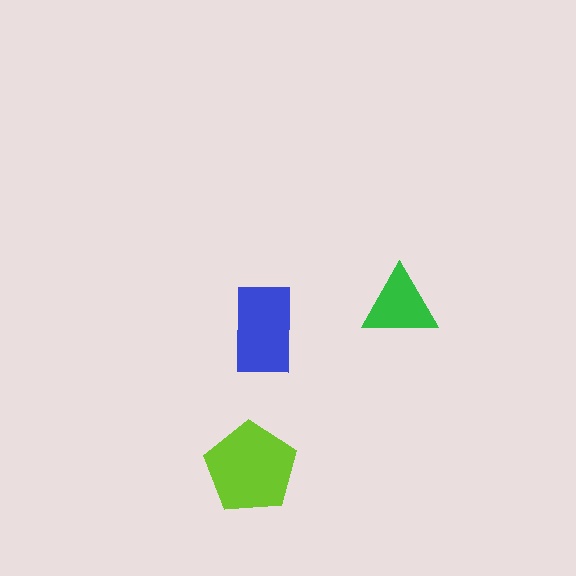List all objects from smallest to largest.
The green triangle, the blue rectangle, the lime pentagon.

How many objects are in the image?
There are 3 objects in the image.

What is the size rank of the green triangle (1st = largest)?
3rd.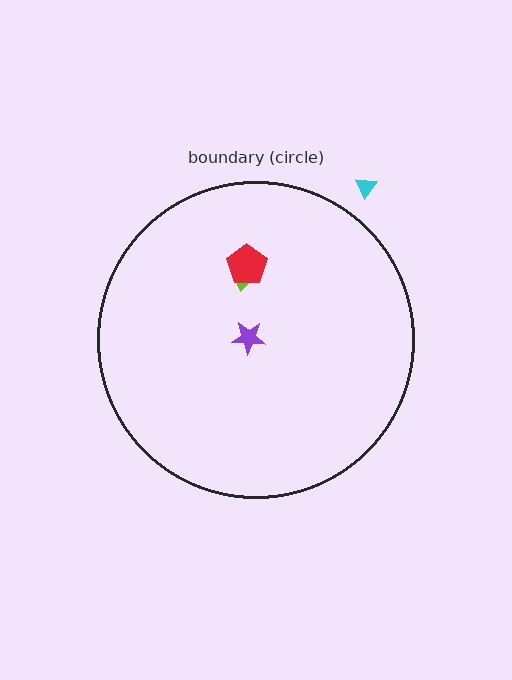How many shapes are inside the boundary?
3 inside, 1 outside.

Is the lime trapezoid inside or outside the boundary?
Inside.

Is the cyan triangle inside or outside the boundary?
Outside.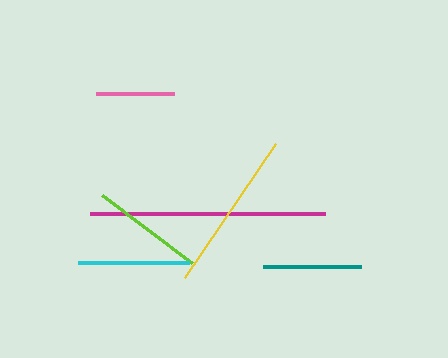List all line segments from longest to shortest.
From longest to shortest: magenta, yellow, lime, cyan, teal, pink.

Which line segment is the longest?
The magenta line is the longest at approximately 234 pixels.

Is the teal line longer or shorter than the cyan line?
The cyan line is longer than the teal line.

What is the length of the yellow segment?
The yellow segment is approximately 162 pixels long.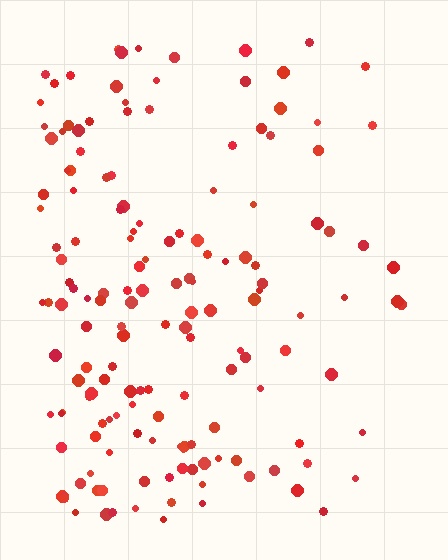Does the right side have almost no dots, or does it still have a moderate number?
Still a moderate number, just noticeably fewer than the left.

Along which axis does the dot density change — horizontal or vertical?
Horizontal.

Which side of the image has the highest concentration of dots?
The left.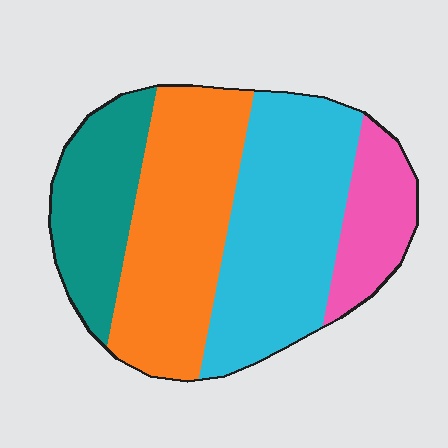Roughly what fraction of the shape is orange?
Orange covers around 35% of the shape.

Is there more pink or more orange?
Orange.